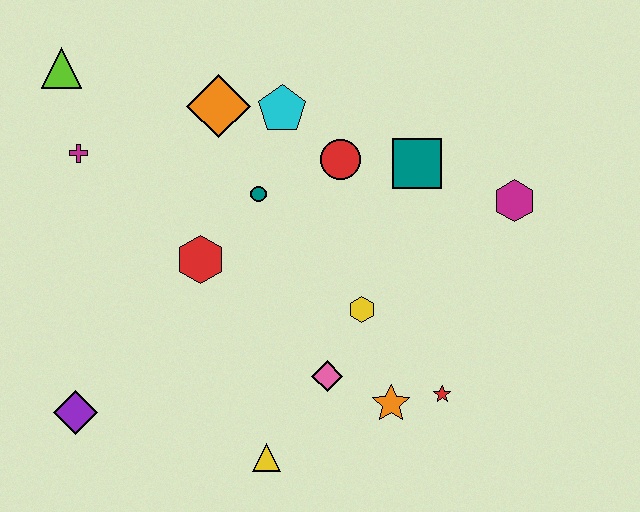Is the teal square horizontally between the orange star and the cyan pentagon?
No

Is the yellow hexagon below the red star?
No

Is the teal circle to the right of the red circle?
No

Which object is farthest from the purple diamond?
The magenta hexagon is farthest from the purple diamond.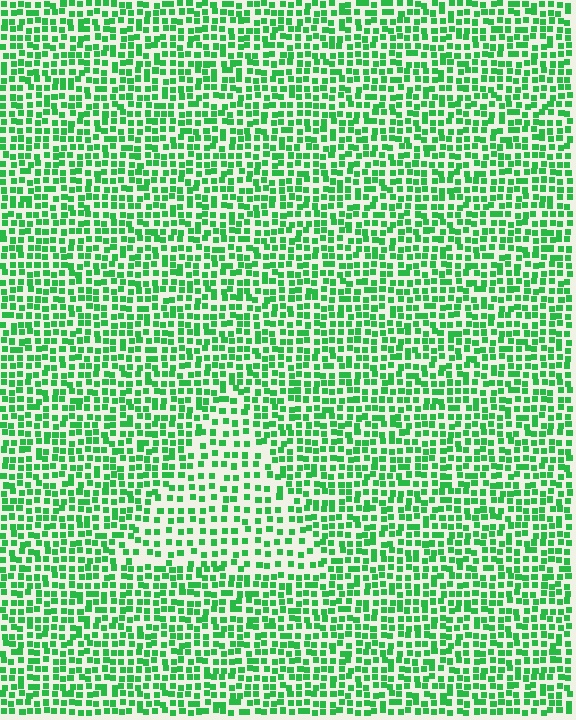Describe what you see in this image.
The image contains small green elements arranged at two different densities. A triangle-shaped region is visible where the elements are less densely packed than the surrounding area.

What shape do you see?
I see a triangle.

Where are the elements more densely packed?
The elements are more densely packed outside the triangle boundary.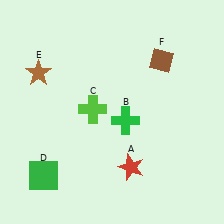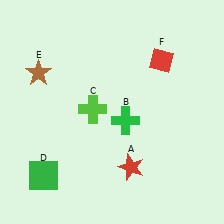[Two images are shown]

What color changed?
The diamond (F) changed from brown in Image 1 to red in Image 2.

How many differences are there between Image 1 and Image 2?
There is 1 difference between the two images.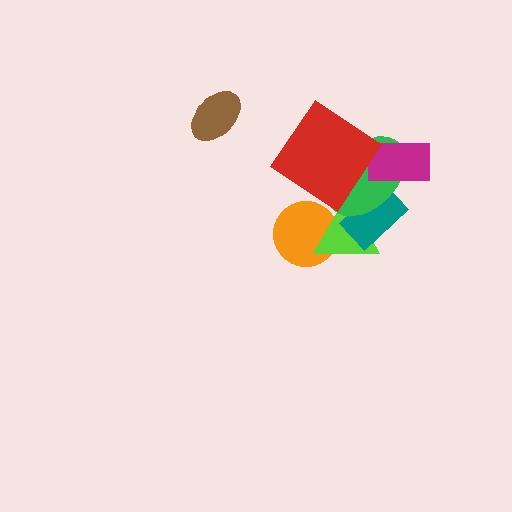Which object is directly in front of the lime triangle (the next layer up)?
The teal rectangle is directly in front of the lime triangle.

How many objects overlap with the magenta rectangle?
1 object overlaps with the magenta rectangle.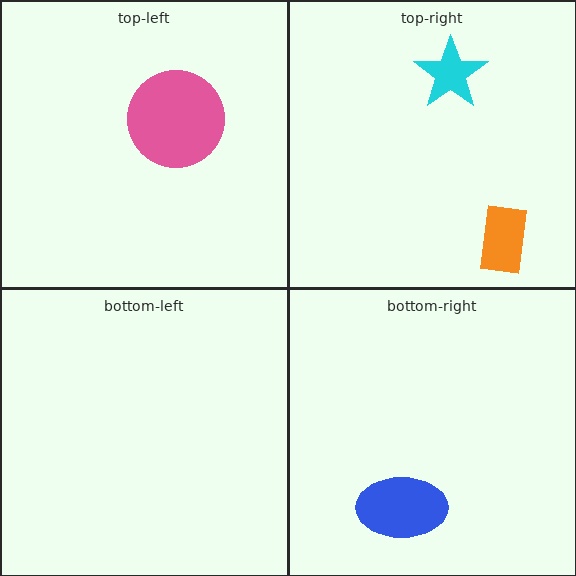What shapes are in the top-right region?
The cyan star, the orange rectangle.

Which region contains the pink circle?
The top-left region.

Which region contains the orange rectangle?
The top-right region.